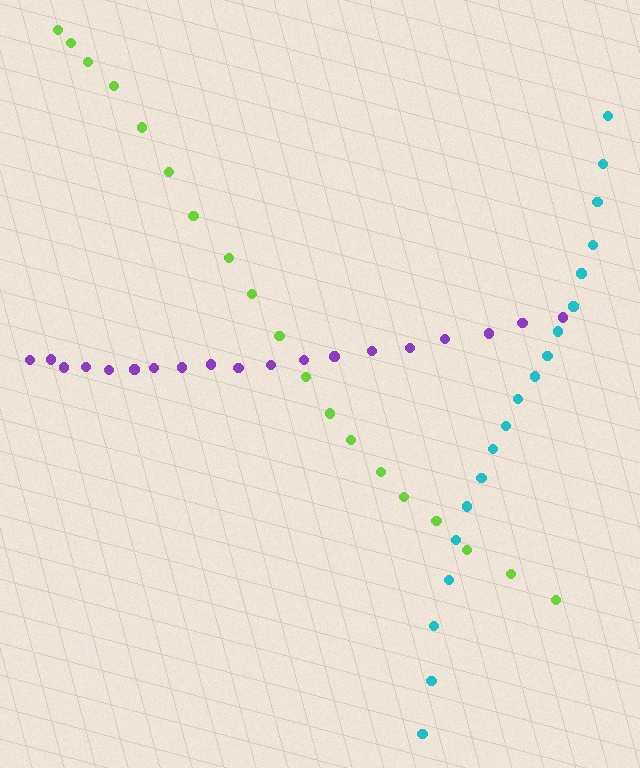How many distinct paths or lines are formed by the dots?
There are 3 distinct paths.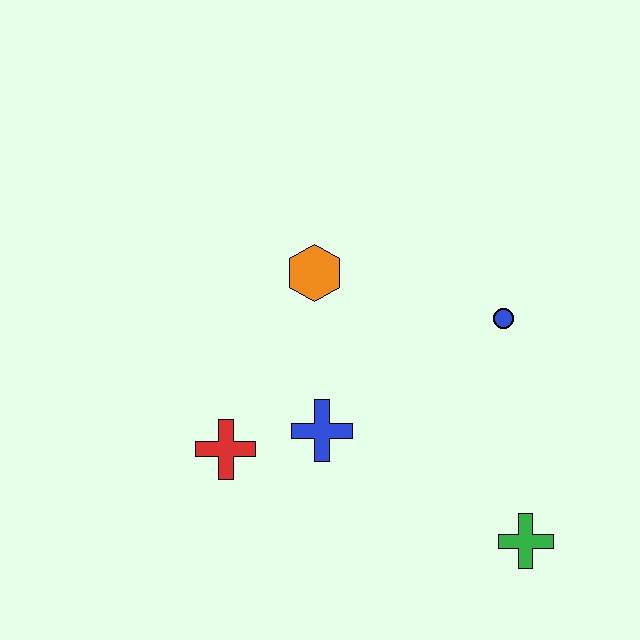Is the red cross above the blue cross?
No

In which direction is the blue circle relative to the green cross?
The blue circle is above the green cross.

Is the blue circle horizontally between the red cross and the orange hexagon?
No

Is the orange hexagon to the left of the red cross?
No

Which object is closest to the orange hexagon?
The blue cross is closest to the orange hexagon.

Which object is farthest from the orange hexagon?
The green cross is farthest from the orange hexagon.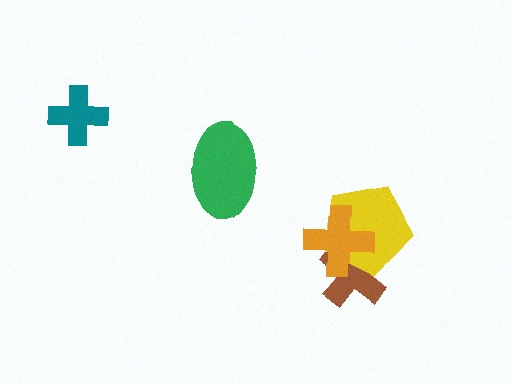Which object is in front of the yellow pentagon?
The orange cross is in front of the yellow pentagon.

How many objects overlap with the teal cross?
0 objects overlap with the teal cross.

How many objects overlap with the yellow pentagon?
2 objects overlap with the yellow pentagon.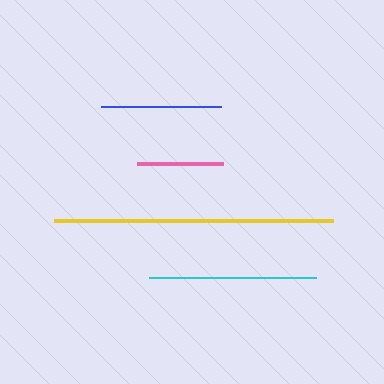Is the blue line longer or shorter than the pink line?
The blue line is longer than the pink line.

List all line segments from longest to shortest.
From longest to shortest: yellow, cyan, blue, pink.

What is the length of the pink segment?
The pink segment is approximately 86 pixels long.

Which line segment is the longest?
The yellow line is the longest at approximately 279 pixels.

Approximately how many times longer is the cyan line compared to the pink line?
The cyan line is approximately 2.0 times the length of the pink line.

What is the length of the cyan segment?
The cyan segment is approximately 168 pixels long.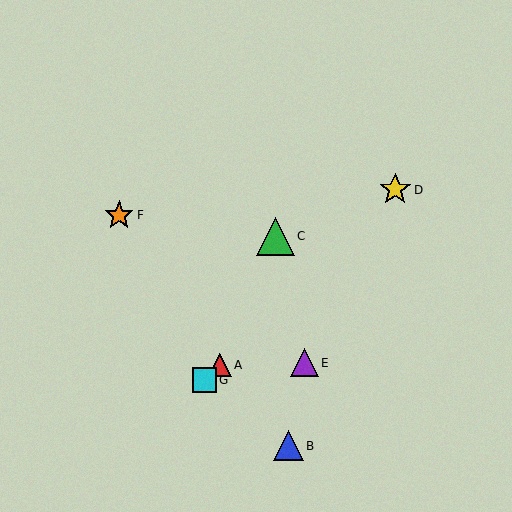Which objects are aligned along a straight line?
Objects A, D, G are aligned along a straight line.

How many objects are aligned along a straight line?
3 objects (A, D, G) are aligned along a straight line.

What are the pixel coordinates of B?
Object B is at (288, 446).